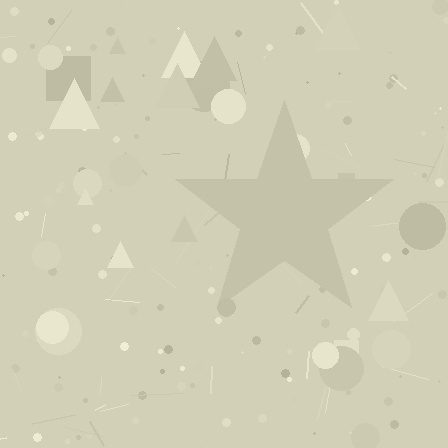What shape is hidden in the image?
A star is hidden in the image.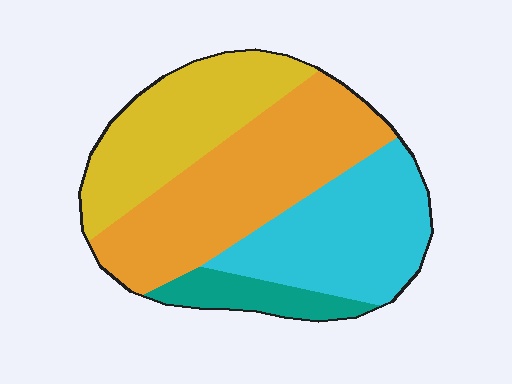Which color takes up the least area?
Teal, at roughly 10%.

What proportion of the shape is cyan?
Cyan takes up about one quarter (1/4) of the shape.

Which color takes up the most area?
Orange, at roughly 35%.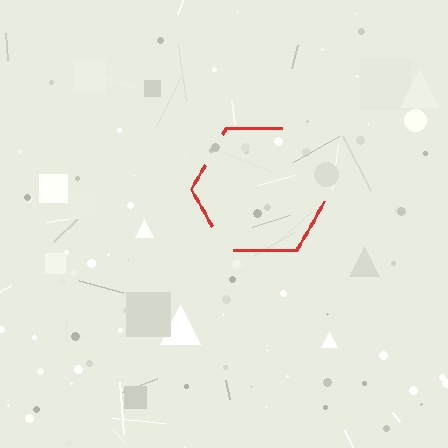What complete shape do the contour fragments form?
The contour fragments form a hexagon.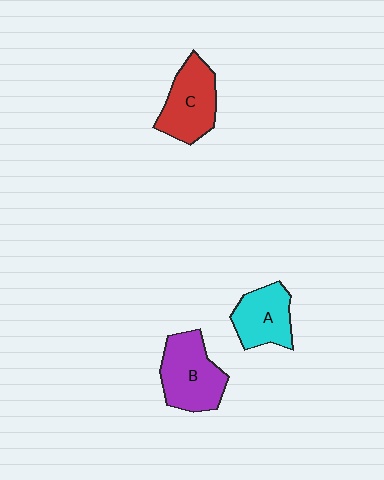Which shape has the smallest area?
Shape A (cyan).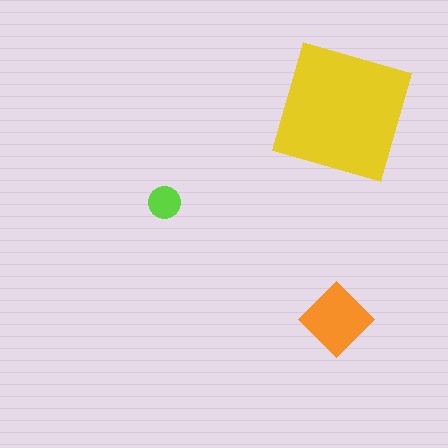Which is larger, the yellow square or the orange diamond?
The yellow square.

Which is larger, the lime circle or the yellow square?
The yellow square.